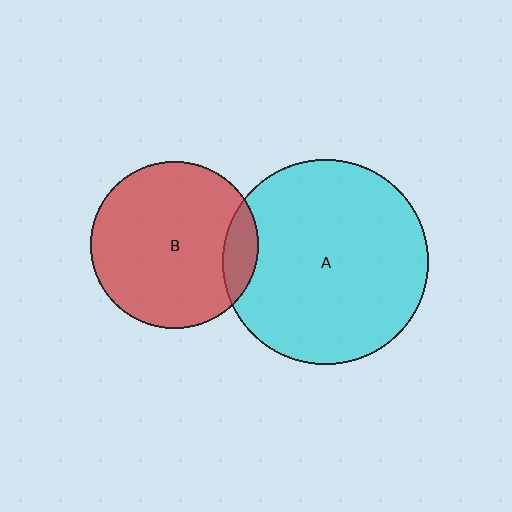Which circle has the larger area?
Circle A (cyan).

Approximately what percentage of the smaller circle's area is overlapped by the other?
Approximately 10%.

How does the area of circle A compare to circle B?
Approximately 1.5 times.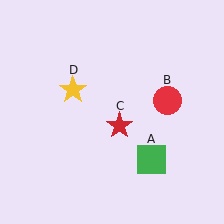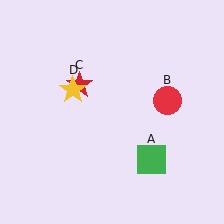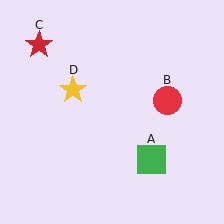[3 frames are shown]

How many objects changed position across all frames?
1 object changed position: red star (object C).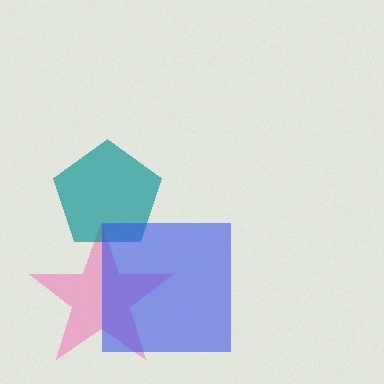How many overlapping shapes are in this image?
There are 3 overlapping shapes in the image.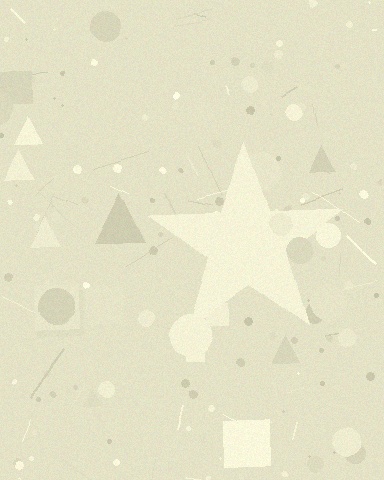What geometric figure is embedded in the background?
A star is embedded in the background.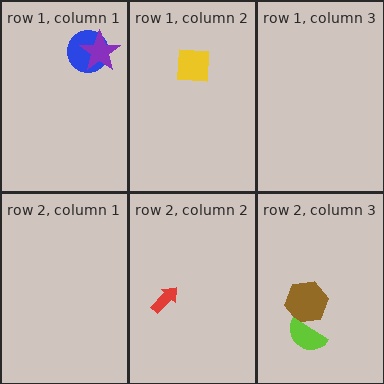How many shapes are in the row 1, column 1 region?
2.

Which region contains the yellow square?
The row 1, column 2 region.